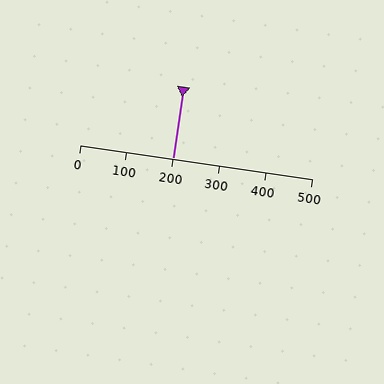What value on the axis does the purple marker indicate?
The marker indicates approximately 200.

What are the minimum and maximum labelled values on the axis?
The axis runs from 0 to 500.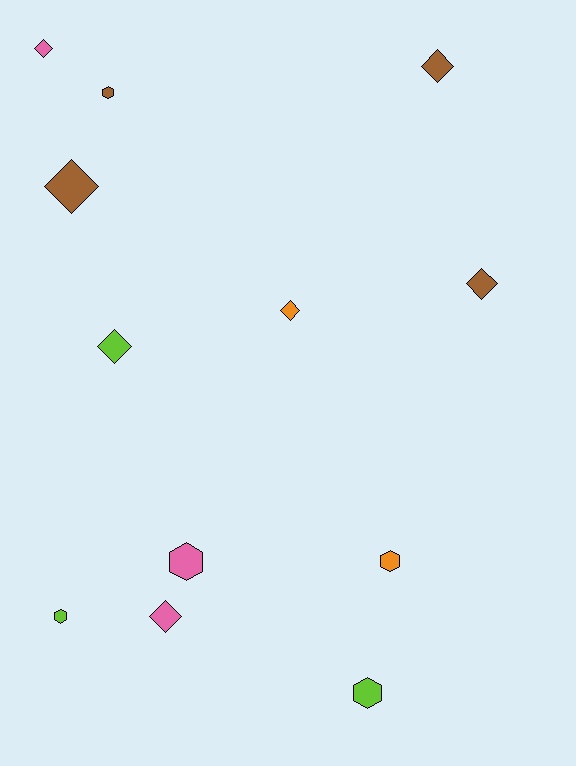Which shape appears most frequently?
Diamond, with 7 objects.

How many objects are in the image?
There are 12 objects.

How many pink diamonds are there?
There are 2 pink diamonds.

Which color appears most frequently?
Brown, with 4 objects.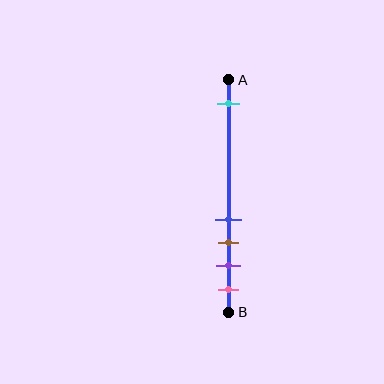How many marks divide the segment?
There are 5 marks dividing the segment.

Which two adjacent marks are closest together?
The blue and brown marks are the closest adjacent pair.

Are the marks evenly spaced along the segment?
No, the marks are not evenly spaced.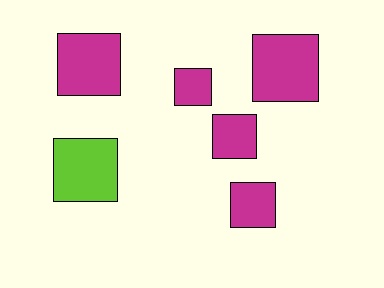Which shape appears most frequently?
Square, with 6 objects.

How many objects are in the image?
There are 6 objects.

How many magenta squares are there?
There are 5 magenta squares.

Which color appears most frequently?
Magenta, with 5 objects.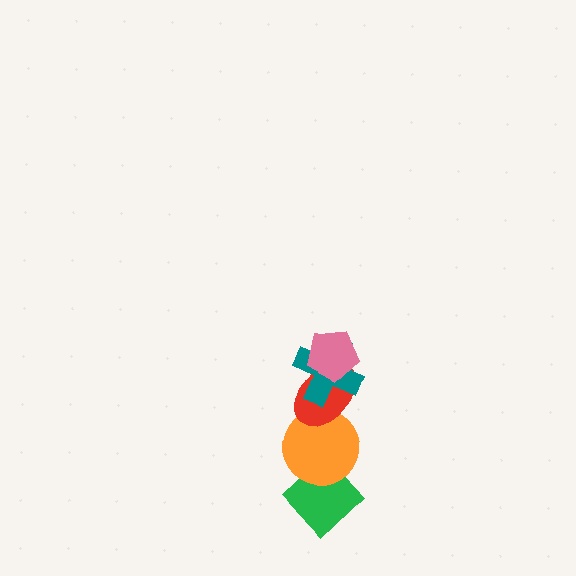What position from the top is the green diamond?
The green diamond is 5th from the top.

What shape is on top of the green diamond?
The orange circle is on top of the green diamond.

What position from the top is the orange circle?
The orange circle is 4th from the top.